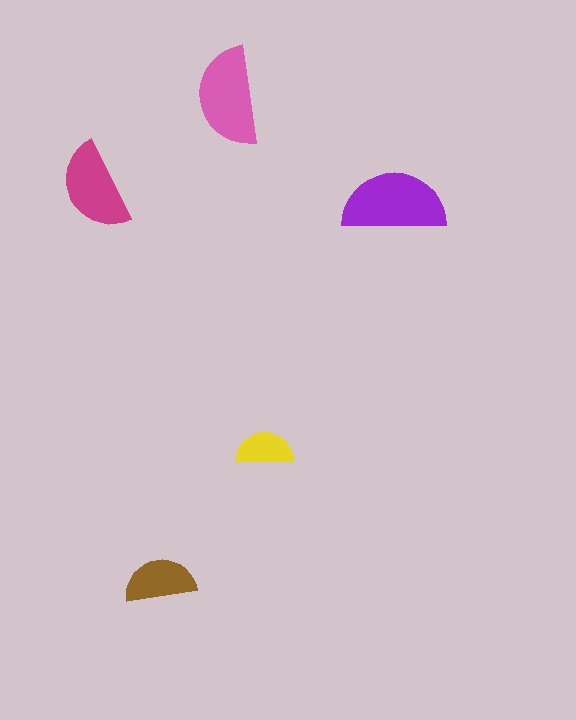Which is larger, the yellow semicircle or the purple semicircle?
The purple one.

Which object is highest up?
The pink semicircle is topmost.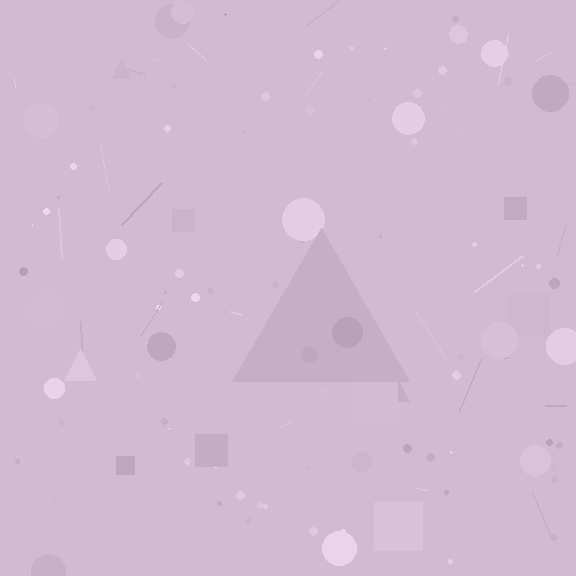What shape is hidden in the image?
A triangle is hidden in the image.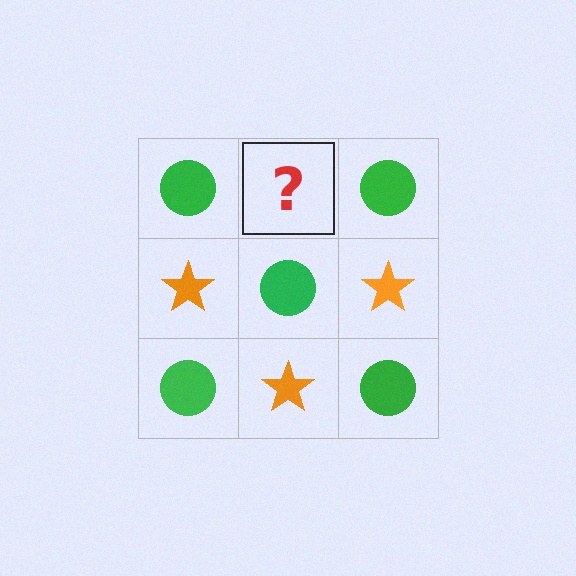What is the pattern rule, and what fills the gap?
The rule is that it alternates green circle and orange star in a checkerboard pattern. The gap should be filled with an orange star.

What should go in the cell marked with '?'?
The missing cell should contain an orange star.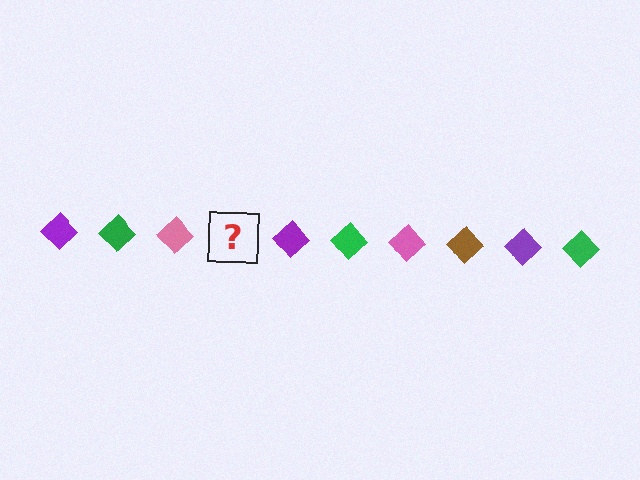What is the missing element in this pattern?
The missing element is a brown diamond.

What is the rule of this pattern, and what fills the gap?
The rule is that the pattern cycles through purple, green, pink, brown diamonds. The gap should be filled with a brown diamond.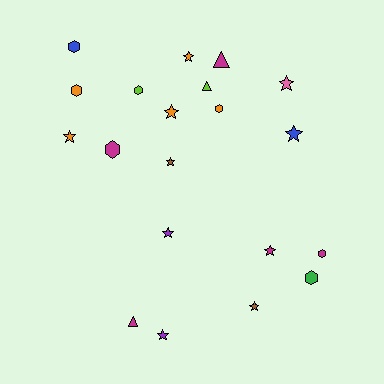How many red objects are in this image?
There are no red objects.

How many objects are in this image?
There are 20 objects.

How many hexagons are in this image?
There are 7 hexagons.